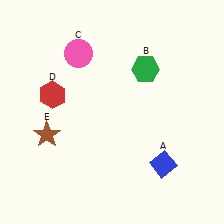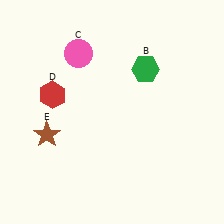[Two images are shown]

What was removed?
The blue diamond (A) was removed in Image 2.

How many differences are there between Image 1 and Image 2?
There is 1 difference between the two images.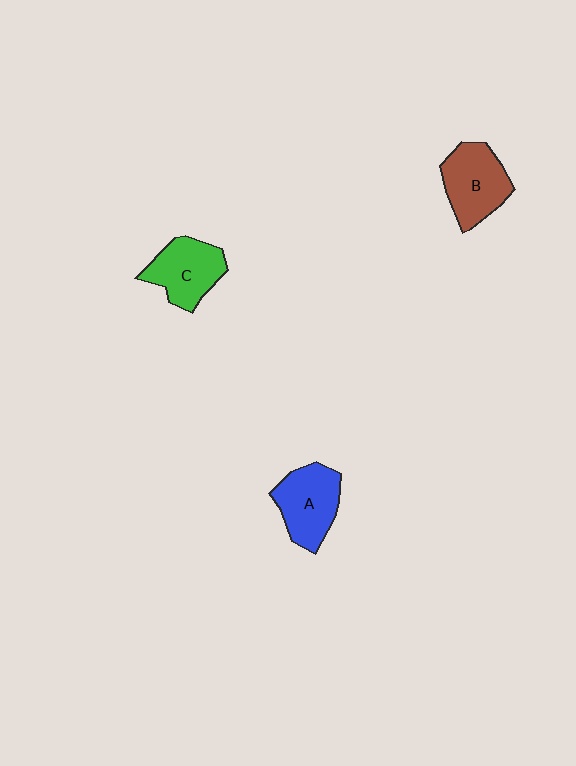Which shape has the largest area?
Shape B (brown).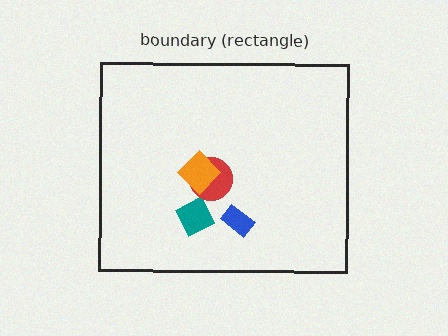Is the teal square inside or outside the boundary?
Inside.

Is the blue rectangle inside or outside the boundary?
Inside.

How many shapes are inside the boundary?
4 inside, 0 outside.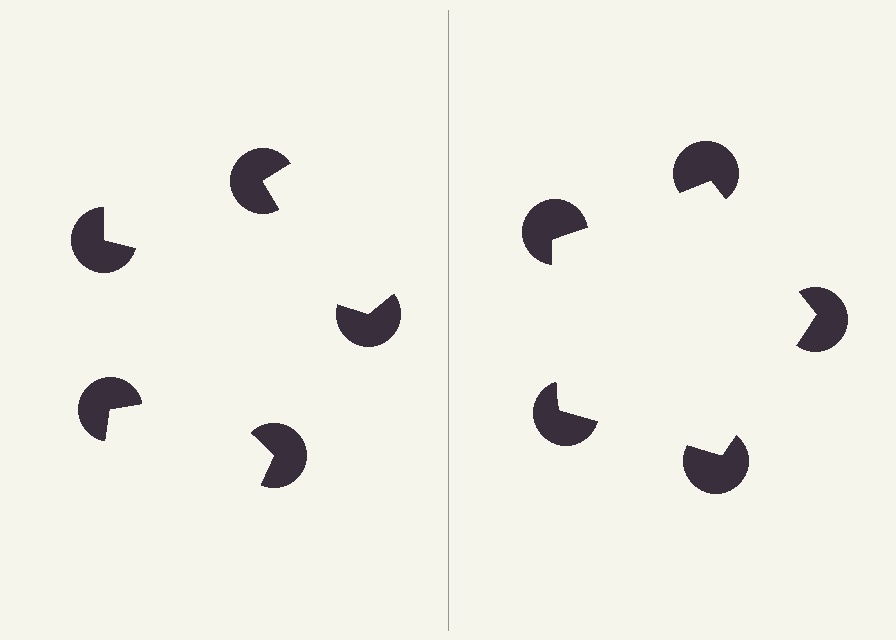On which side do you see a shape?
An illusory pentagon appears on the right side. On the left side the wedge cuts are rotated, so no coherent shape forms.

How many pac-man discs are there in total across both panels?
10 — 5 on each side.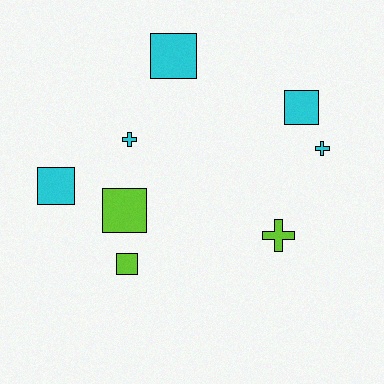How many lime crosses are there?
There is 1 lime cross.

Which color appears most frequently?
Cyan, with 5 objects.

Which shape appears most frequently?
Square, with 5 objects.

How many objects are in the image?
There are 8 objects.